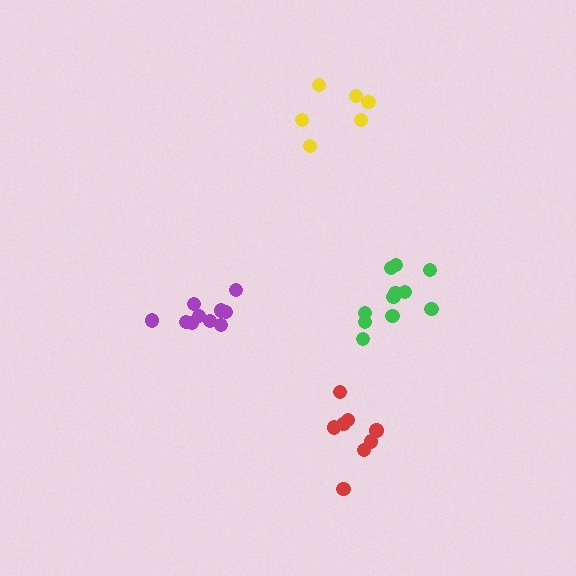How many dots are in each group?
Group 1: 6 dots, Group 2: 8 dots, Group 3: 10 dots, Group 4: 11 dots (35 total).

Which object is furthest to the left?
The purple cluster is leftmost.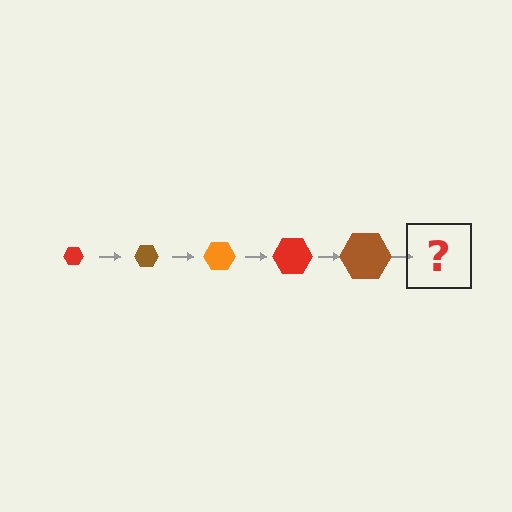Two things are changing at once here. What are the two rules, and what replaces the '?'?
The two rules are that the hexagon grows larger each step and the color cycles through red, brown, and orange. The '?' should be an orange hexagon, larger than the previous one.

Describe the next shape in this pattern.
It should be an orange hexagon, larger than the previous one.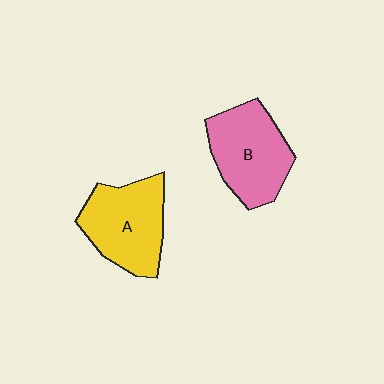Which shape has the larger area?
Shape A (yellow).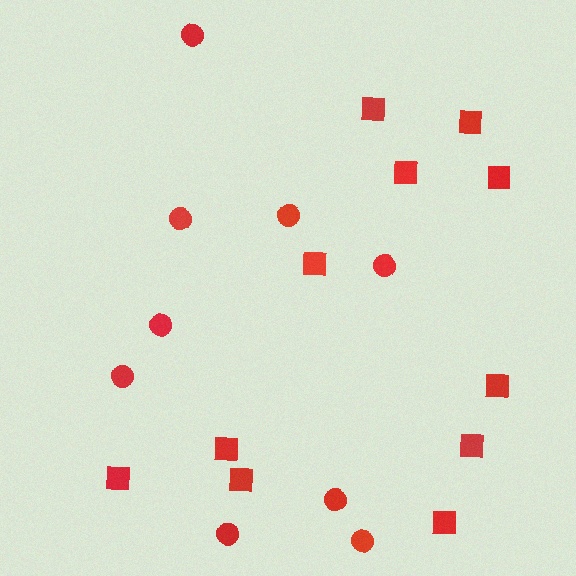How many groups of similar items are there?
There are 2 groups: one group of squares (11) and one group of circles (9).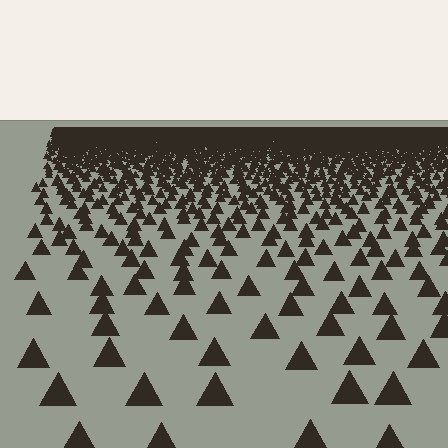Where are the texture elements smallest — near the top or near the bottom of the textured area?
Near the top.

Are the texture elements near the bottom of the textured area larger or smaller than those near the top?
Larger. Near the bottom, elements are closer to the viewer and appear at a bigger on-screen size.